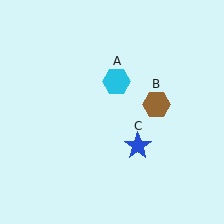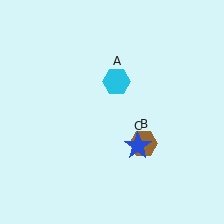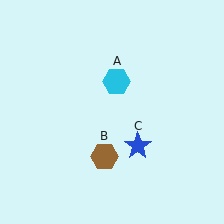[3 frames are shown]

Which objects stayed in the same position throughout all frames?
Cyan hexagon (object A) and blue star (object C) remained stationary.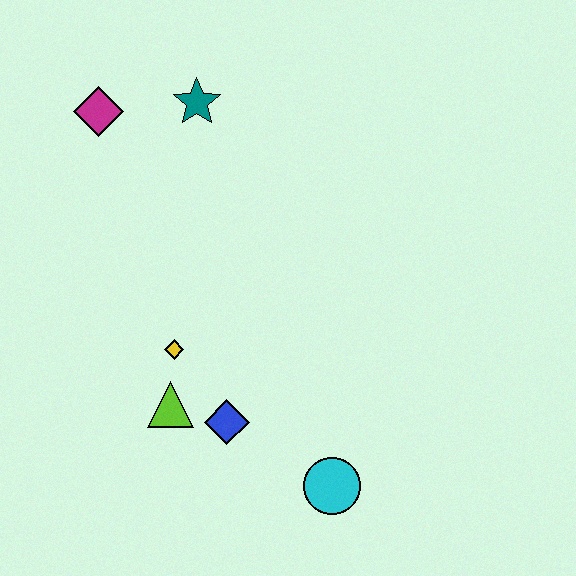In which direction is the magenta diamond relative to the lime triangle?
The magenta diamond is above the lime triangle.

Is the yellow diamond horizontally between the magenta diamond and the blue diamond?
Yes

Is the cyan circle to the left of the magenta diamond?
No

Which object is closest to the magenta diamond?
The teal star is closest to the magenta diamond.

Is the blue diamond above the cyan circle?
Yes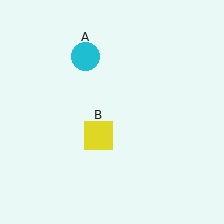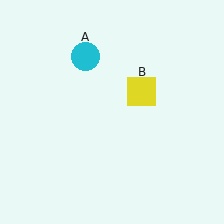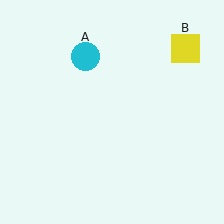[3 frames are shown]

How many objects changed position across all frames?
1 object changed position: yellow square (object B).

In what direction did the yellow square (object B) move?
The yellow square (object B) moved up and to the right.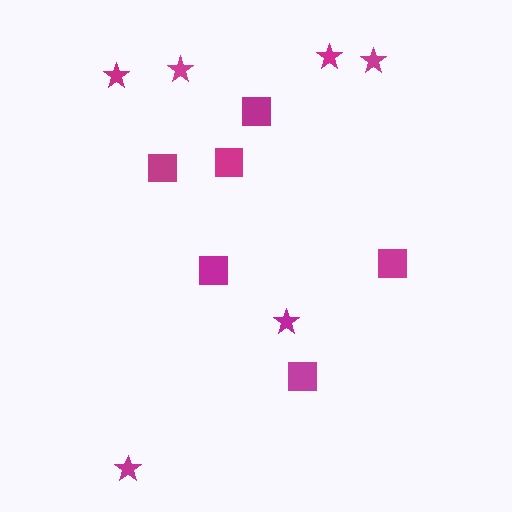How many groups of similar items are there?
There are 2 groups: one group of squares (6) and one group of stars (6).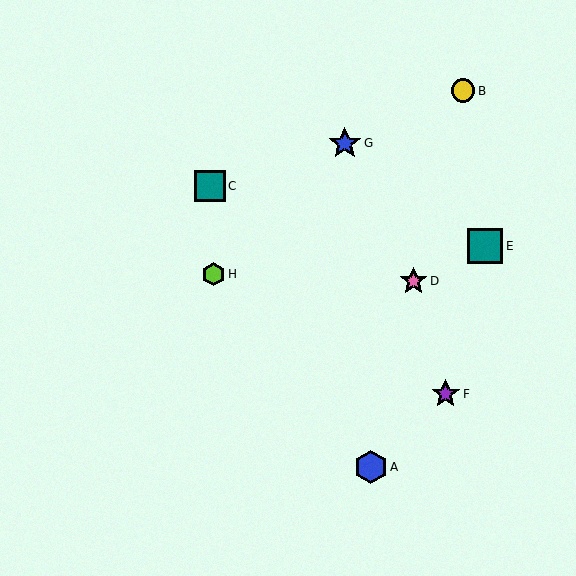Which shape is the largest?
The teal square (labeled E) is the largest.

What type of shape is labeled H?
Shape H is a lime hexagon.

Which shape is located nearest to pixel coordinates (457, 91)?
The yellow circle (labeled B) at (463, 91) is nearest to that location.